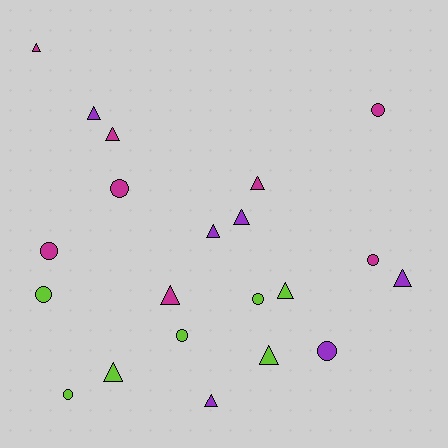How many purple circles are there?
There is 1 purple circle.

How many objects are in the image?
There are 21 objects.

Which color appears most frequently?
Magenta, with 8 objects.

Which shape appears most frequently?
Triangle, with 12 objects.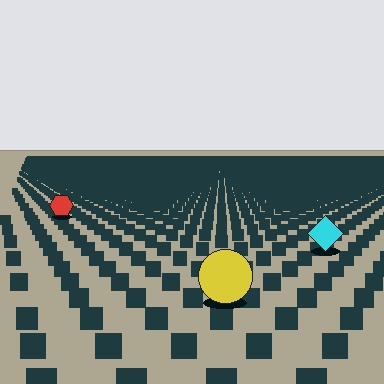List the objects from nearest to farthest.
From nearest to farthest: the yellow circle, the cyan diamond, the red hexagon.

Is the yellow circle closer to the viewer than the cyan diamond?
Yes. The yellow circle is closer — you can tell from the texture gradient: the ground texture is coarser near it.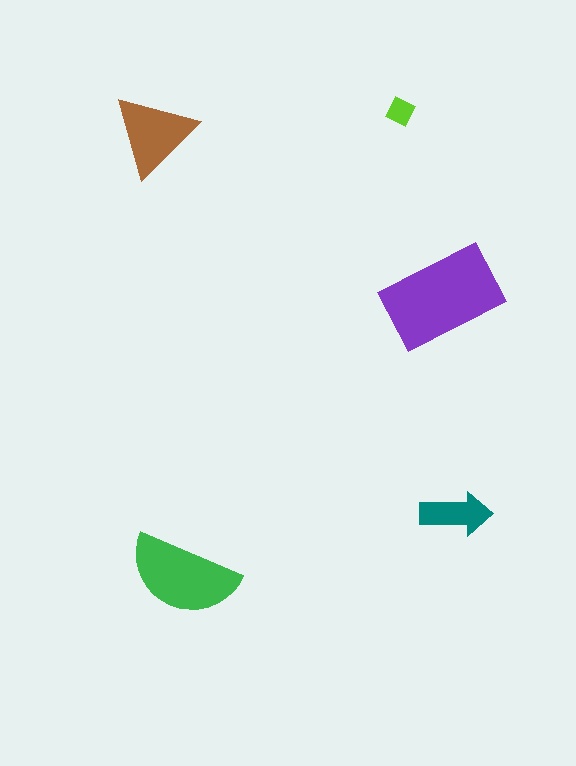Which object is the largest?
The purple rectangle.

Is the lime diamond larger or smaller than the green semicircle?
Smaller.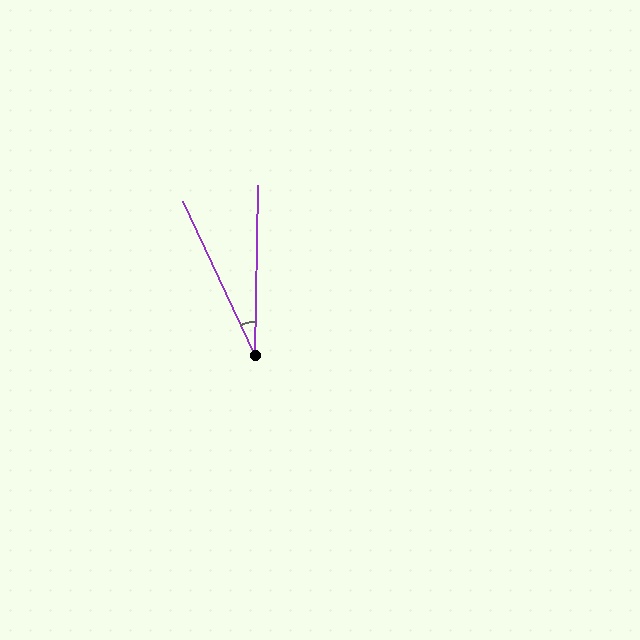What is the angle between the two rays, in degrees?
Approximately 26 degrees.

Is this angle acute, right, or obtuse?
It is acute.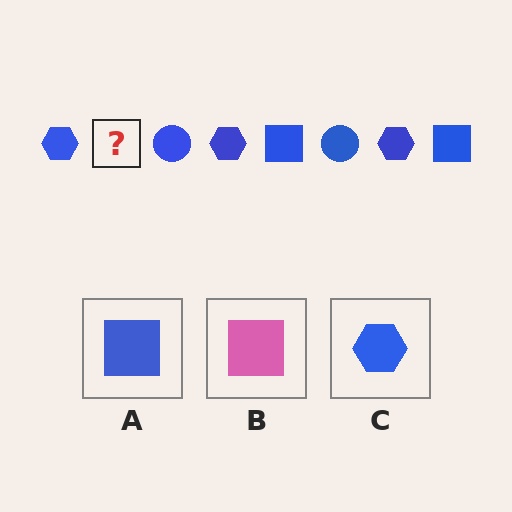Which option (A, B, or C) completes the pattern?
A.